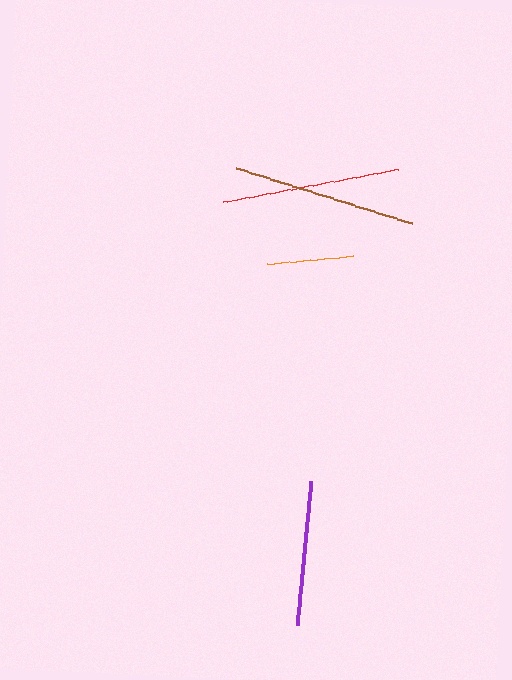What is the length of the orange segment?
The orange segment is approximately 87 pixels long.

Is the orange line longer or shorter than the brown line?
The brown line is longer than the orange line.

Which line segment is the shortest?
The orange line is the shortest at approximately 87 pixels.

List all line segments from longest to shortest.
From longest to shortest: brown, red, purple, orange.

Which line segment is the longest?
The brown line is the longest at approximately 183 pixels.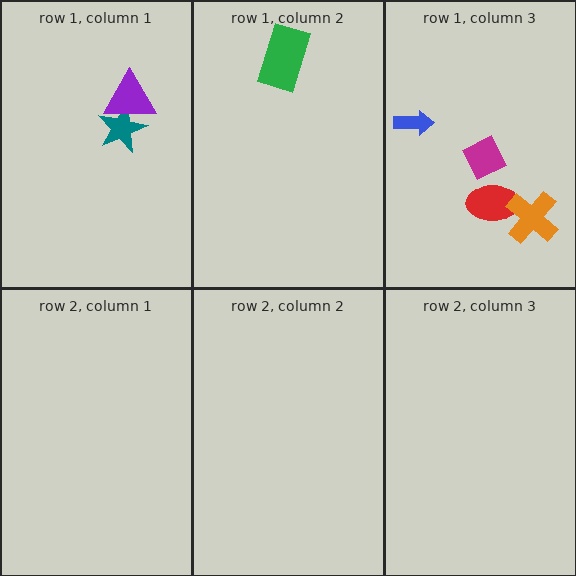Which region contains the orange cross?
The row 1, column 3 region.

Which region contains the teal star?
The row 1, column 1 region.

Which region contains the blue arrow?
The row 1, column 3 region.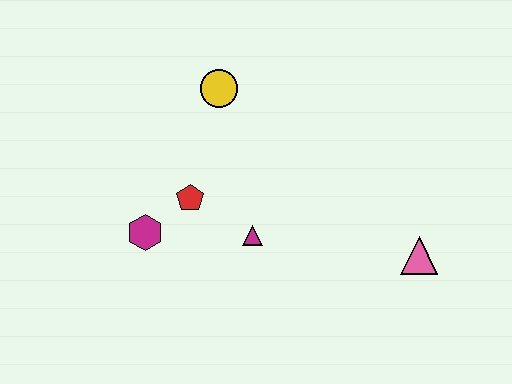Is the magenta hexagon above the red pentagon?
No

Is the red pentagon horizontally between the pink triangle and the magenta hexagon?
Yes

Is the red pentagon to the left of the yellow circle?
Yes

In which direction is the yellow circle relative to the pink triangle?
The yellow circle is to the left of the pink triangle.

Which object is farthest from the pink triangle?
The magenta hexagon is farthest from the pink triangle.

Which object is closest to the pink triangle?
The magenta triangle is closest to the pink triangle.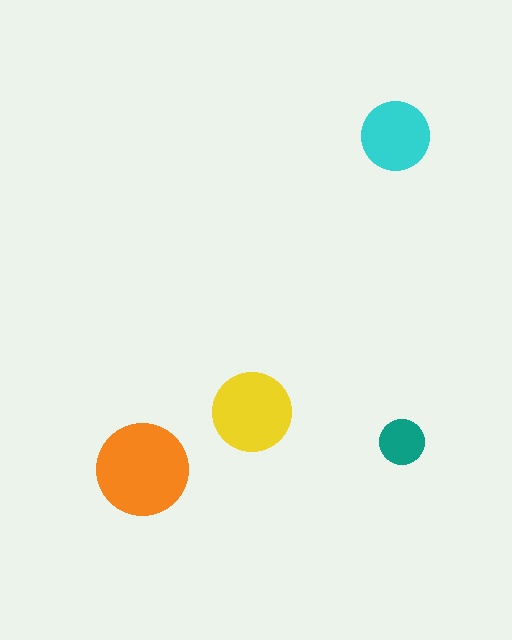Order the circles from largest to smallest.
the orange one, the yellow one, the cyan one, the teal one.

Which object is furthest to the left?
The orange circle is leftmost.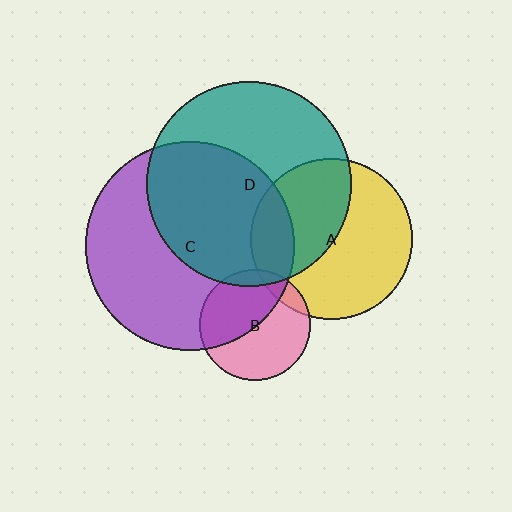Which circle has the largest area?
Circle C (purple).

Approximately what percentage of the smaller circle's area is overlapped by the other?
Approximately 45%.